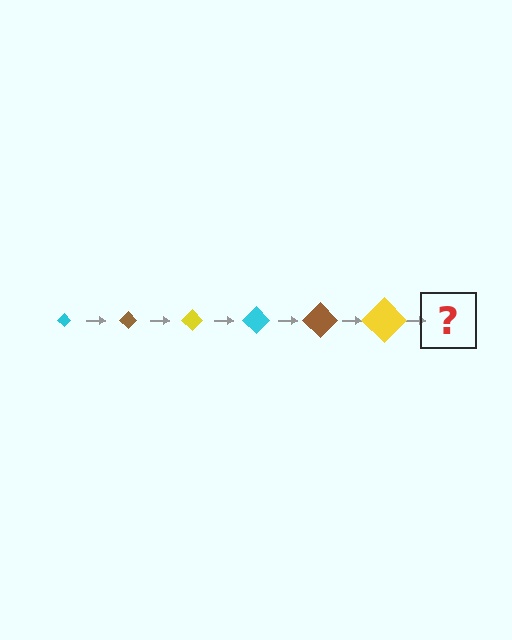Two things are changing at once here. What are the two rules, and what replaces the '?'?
The two rules are that the diamond grows larger each step and the color cycles through cyan, brown, and yellow. The '?' should be a cyan diamond, larger than the previous one.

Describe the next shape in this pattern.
It should be a cyan diamond, larger than the previous one.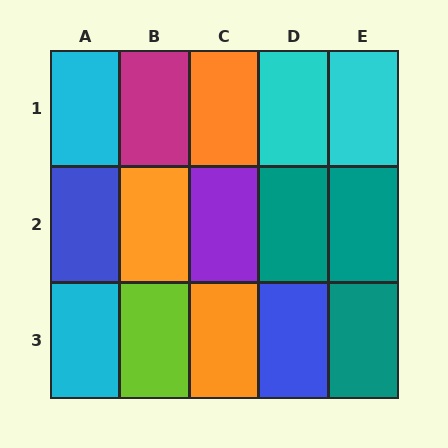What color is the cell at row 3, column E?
Teal.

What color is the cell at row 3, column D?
Blue.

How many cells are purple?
1 cell is purple.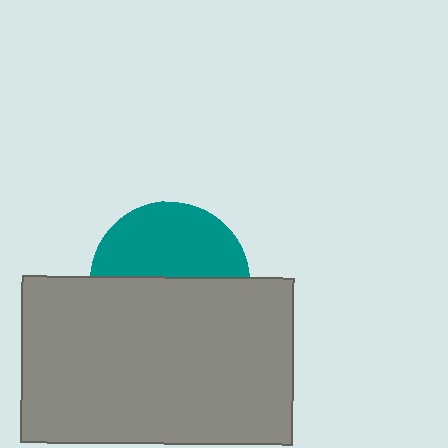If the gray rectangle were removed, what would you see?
You would see the complete teal circle.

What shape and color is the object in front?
The object in front is a gray rectangle.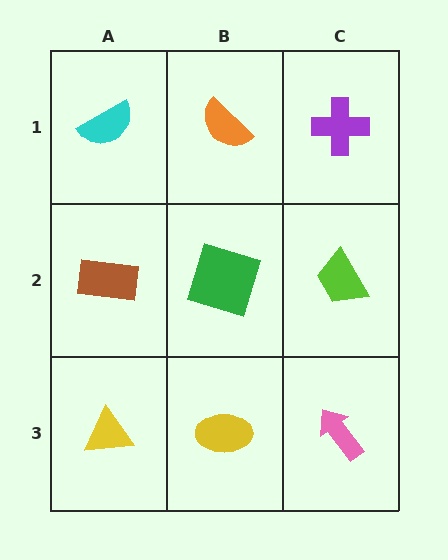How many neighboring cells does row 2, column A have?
3.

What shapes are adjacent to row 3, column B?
A green square (row 2, column B), a yellow triangle (row 3, column A), a pink arrow (row 3, column C).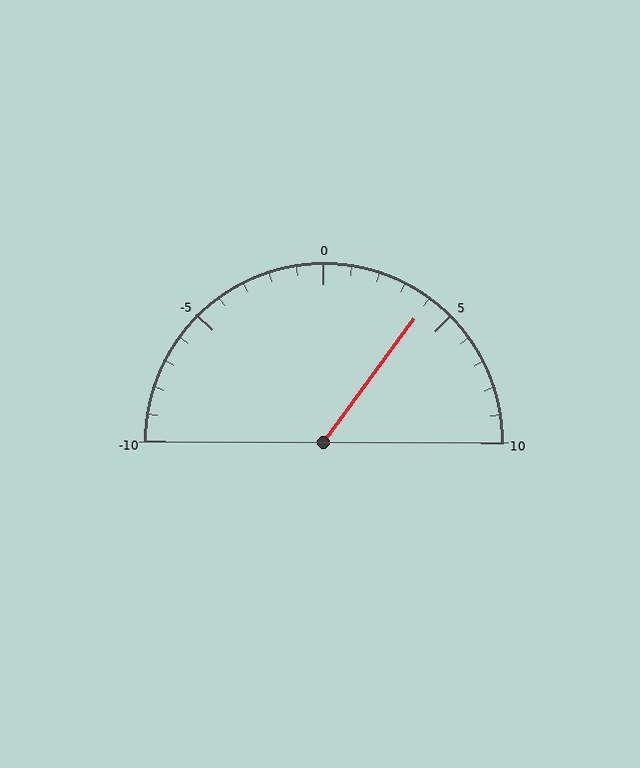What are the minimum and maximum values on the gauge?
The gauge ranges from -10 to 10.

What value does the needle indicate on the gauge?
The needle indicates approximately 4.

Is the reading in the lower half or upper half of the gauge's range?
The reading is in the upper half of the range (-10 to 10).